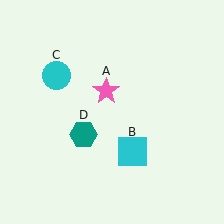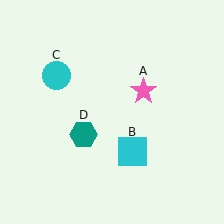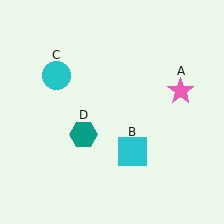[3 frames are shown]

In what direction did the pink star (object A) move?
The pink star (object A) moved right.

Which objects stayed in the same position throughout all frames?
Cyan square (object B) and cyan circle (object C) and teal hexagon (object D) remained stationary.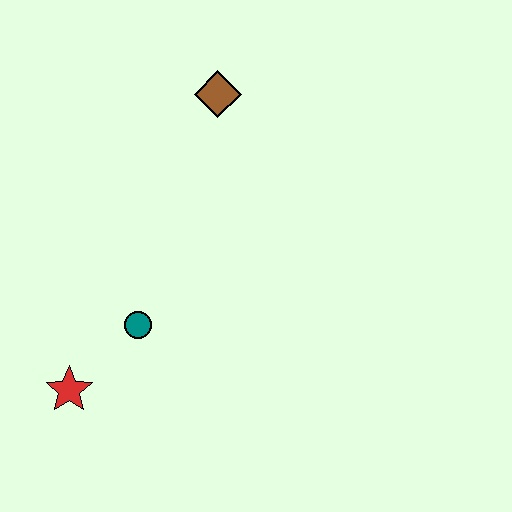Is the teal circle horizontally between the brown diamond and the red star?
Yes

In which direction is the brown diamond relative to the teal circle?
The brown diamond is above the teal circle.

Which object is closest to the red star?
The teal circle is closest to the red star.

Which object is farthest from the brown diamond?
The red star is farthest from the brown diamond.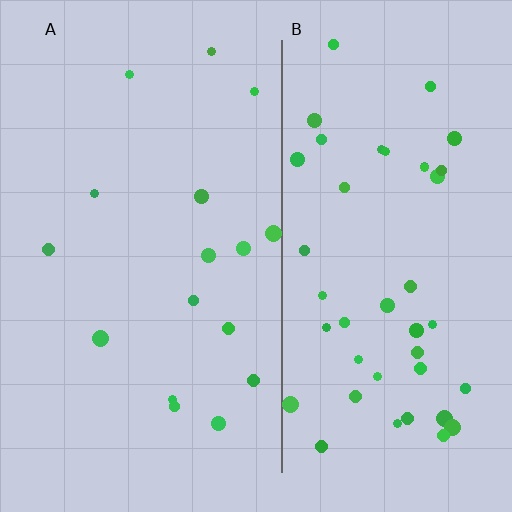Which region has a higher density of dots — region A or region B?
B (the right).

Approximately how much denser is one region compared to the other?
Approximately 2.7× — region B over region A.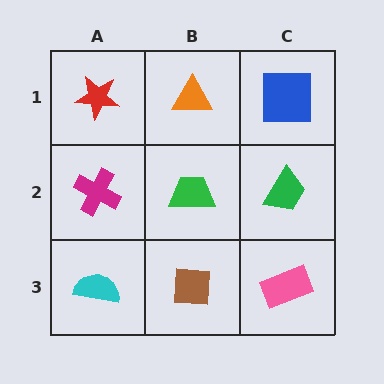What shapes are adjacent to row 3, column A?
A magenta cross (row 2, column A), a brown square (row 3, column B).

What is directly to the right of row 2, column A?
A green trapezoid.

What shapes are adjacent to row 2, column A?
A red star (row 1, column A), a cyan semicircle (row 3, column A), a green trapezoid (row 2, column B).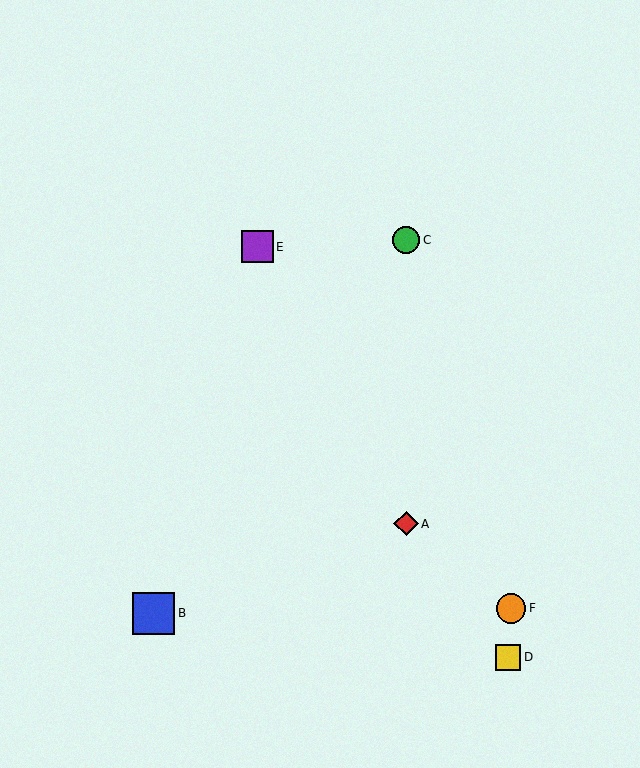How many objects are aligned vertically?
2 objects (A, C) are aligned vertically.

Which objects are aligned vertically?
Objects A, C are aligned vertically.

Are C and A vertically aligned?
Yes, both are at x≈406.